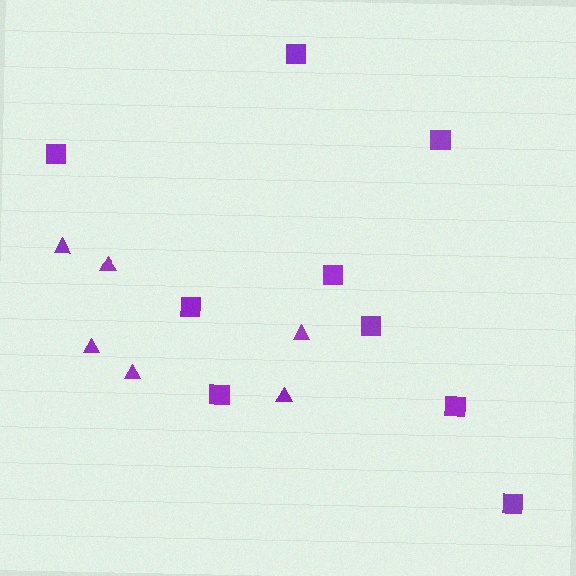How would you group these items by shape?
There are 2 groups: one group of triangles (6) and one group of squares (9).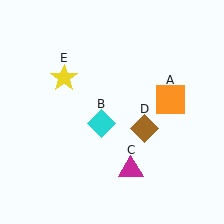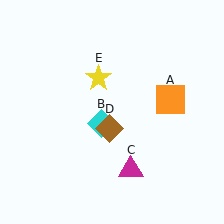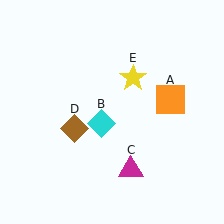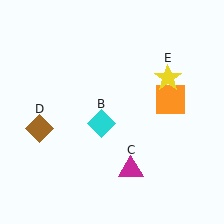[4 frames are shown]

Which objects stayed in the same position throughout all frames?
Orange square (object A) and cyan diamond (object B) and magenta triangle (object C) remained stationary.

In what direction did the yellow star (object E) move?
The yellow star (object E) moved right.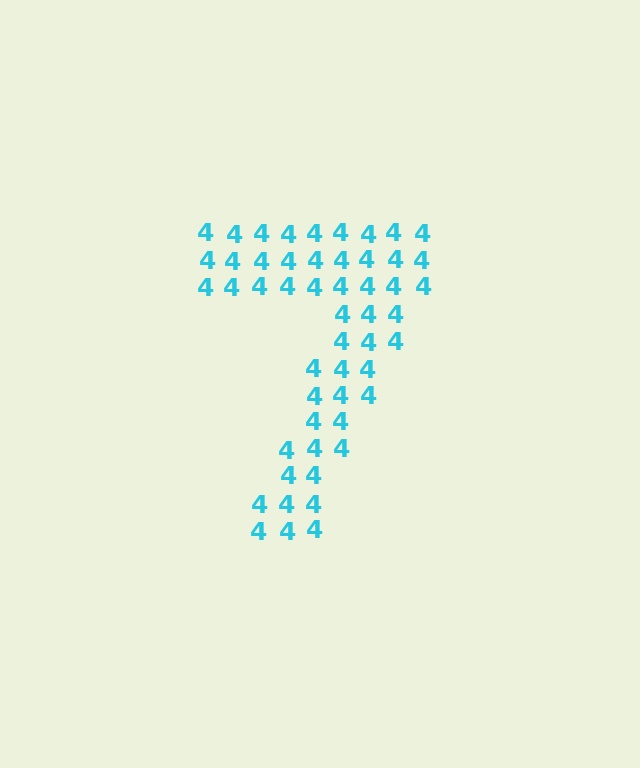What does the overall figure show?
The overall figure shows the digit 7.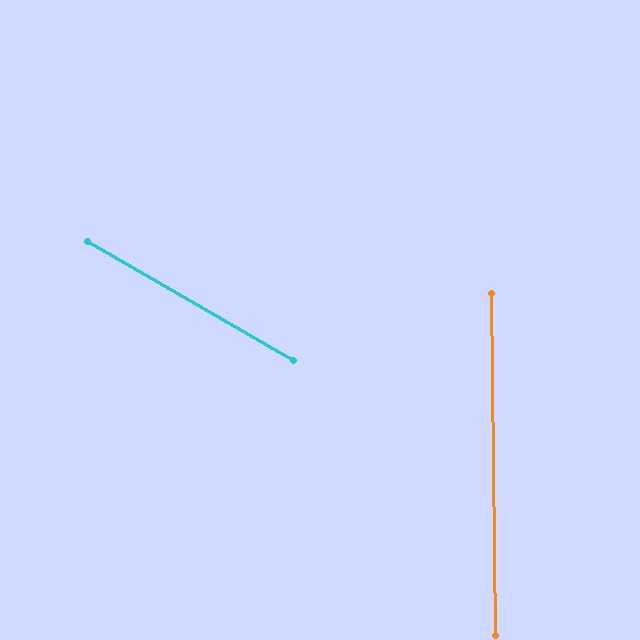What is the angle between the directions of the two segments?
Approximately 59 degrees.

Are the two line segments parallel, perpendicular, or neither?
Neither parallel nor perpendicular — they differ by about 59°.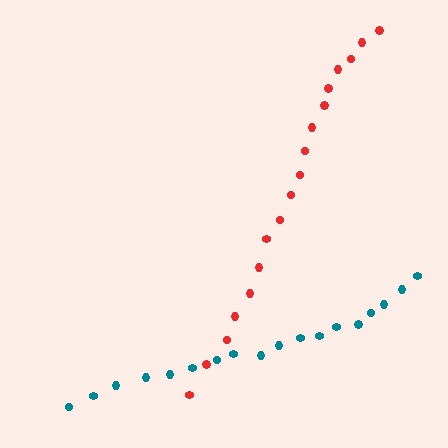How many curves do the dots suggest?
There are 2 distinct paths.